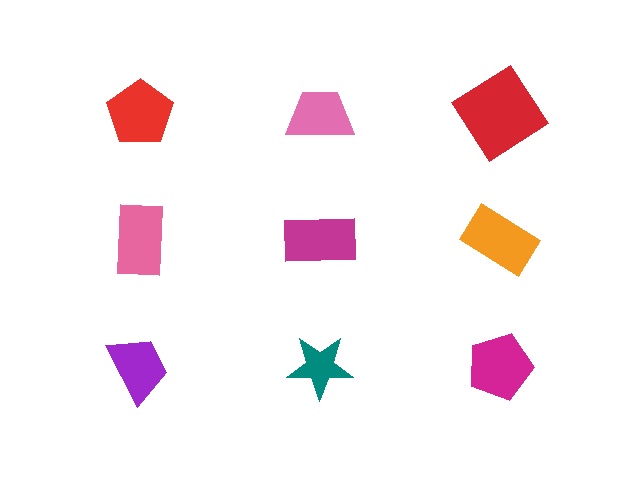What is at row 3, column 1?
A purple trapezoid.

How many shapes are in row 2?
3 shapes.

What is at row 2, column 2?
A magenta rectangle.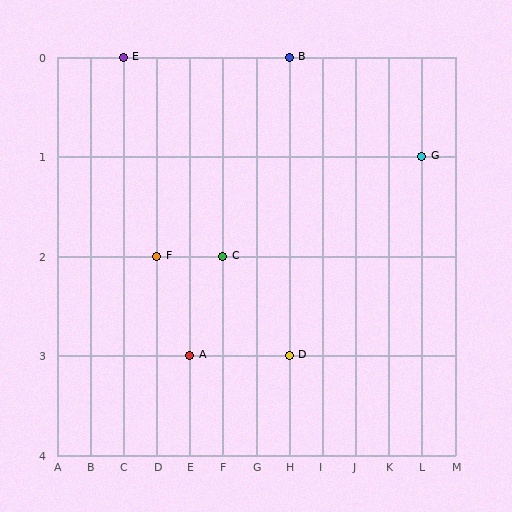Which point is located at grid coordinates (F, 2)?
Point C is at (F, 2).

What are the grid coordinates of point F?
Point F is at grid coordinates (D, 2).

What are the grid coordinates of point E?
Point E is at grid coordinates (C, 0).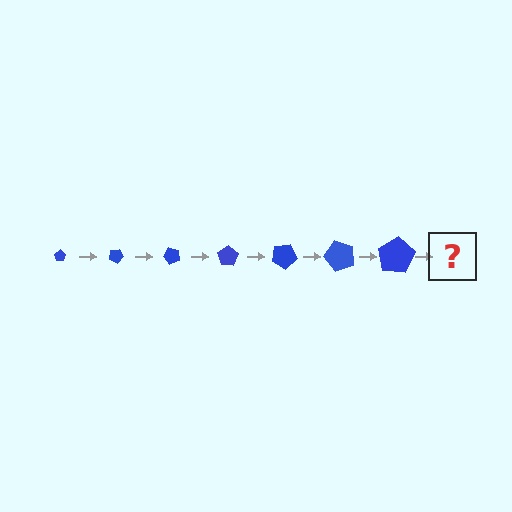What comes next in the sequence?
The next element should be a pentagon, larger than the previous one and rotated 175 degrees from the start.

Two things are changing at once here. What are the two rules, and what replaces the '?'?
The two rules are that the pentagon grows larger each step and it rotates 25 degrees each step. The '?' should be a pentagon, larger than the previous one and rotated 175 degrees from the start.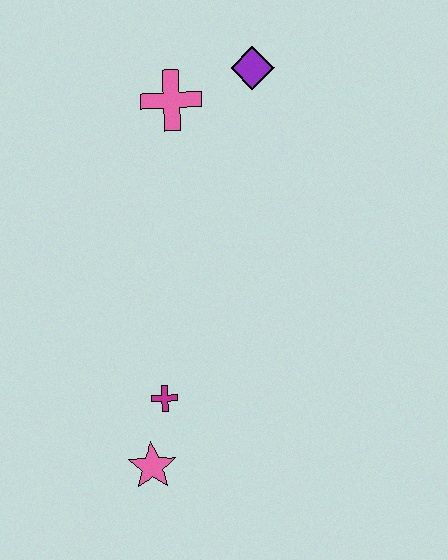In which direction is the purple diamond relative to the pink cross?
The purple diamond is to the right of the pink cross.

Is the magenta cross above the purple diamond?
No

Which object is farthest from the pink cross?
The pink star is farthest from the pink cross.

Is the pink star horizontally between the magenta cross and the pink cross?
No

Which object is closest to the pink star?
The magenta cross is closest to the pink star.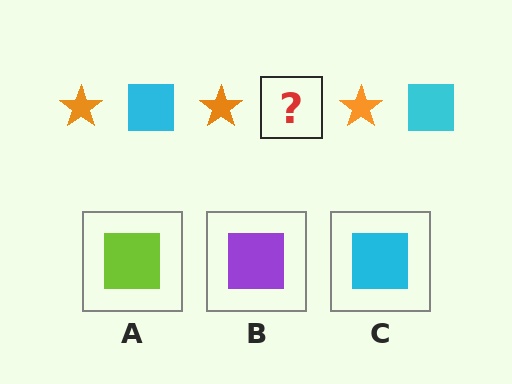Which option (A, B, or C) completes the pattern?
C.